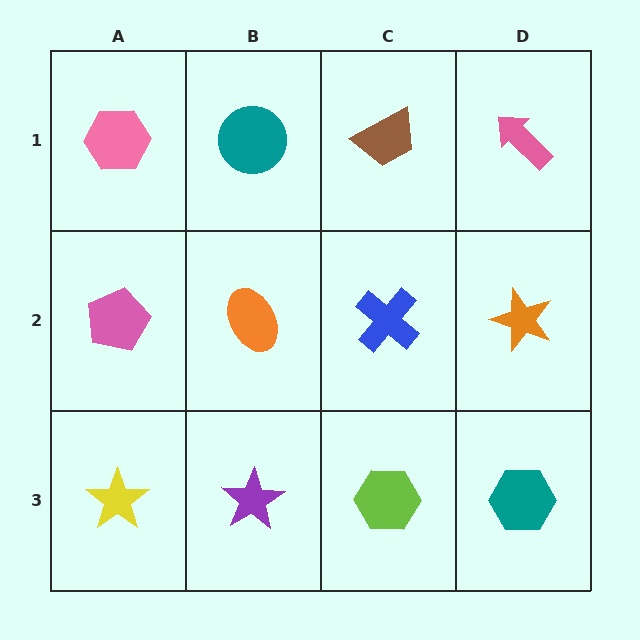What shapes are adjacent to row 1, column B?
An orange ellipse (row 2, column B), a pink hexagon (row 1, column A), a brown trapezoid (row 1, column C).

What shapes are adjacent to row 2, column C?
A brown trapezoid (row 1, column C), a lime hexagon (row 3, column C), an orange ellipse (row 2, column B), an orange star (row 2, column D).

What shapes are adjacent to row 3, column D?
An orange star (row 2, column D), a lime hexagon (row 3, column C).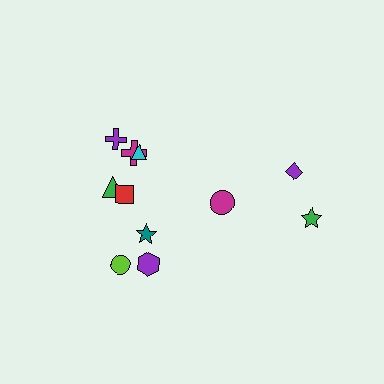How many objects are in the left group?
There are 8 objects.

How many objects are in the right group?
There are 3 objects.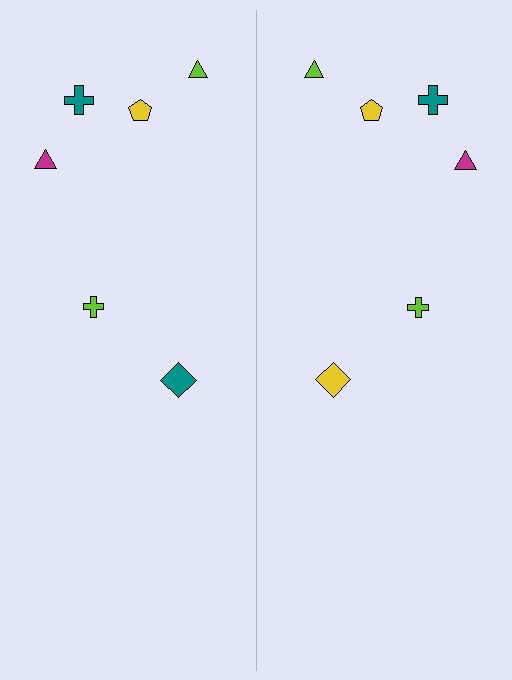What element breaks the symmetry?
The yellow diamond on the right side breaks the symmetry — its mirror counterpart is teal.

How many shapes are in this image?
There are 12 shapes in this image.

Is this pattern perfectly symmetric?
No, the pattern is not perfectly symmetric. The yellow diamond on the right side breaks the symmetry — its mirror counterpart is teal.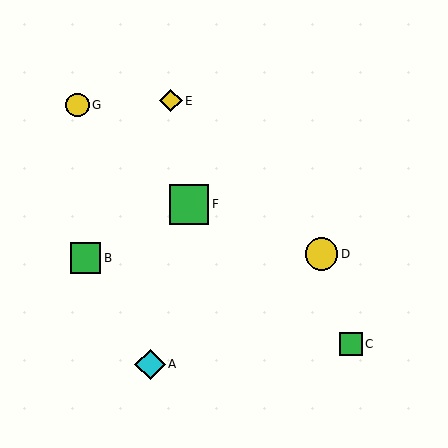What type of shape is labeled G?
Shape G is a yellow circle.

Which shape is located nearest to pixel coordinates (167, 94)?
The yellow diamond (labeled E) at (171, 101) is nearest to that location.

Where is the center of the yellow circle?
The center of the yellow circle is at (322, 254).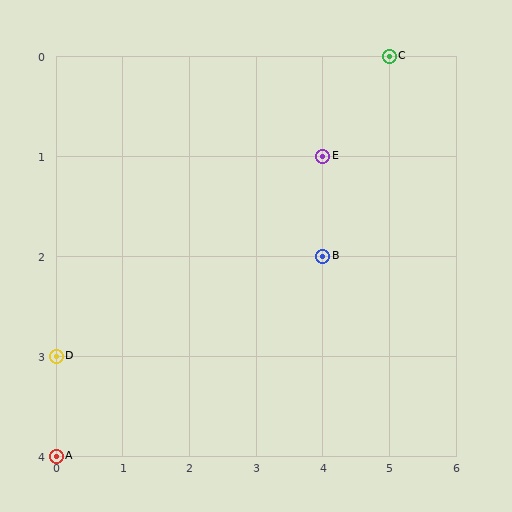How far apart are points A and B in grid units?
Points A and B are 4 columns and 2 rows apart (about 4.5 grid units diagonally).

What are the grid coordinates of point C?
Point C is at grid coordinates (5, 0).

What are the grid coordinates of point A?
Point A is at grid coordinates (0, 4).